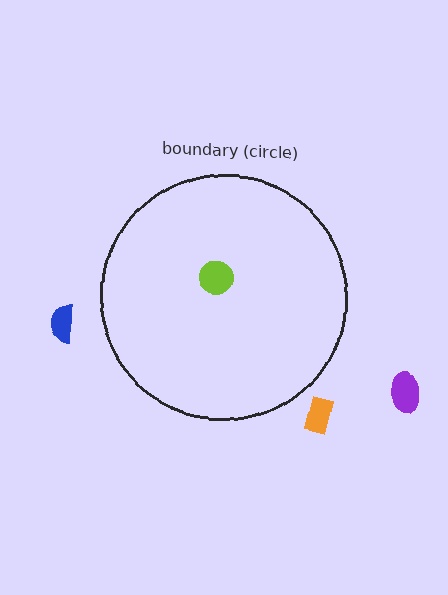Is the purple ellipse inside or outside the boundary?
Outside.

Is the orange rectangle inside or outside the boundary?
Outside.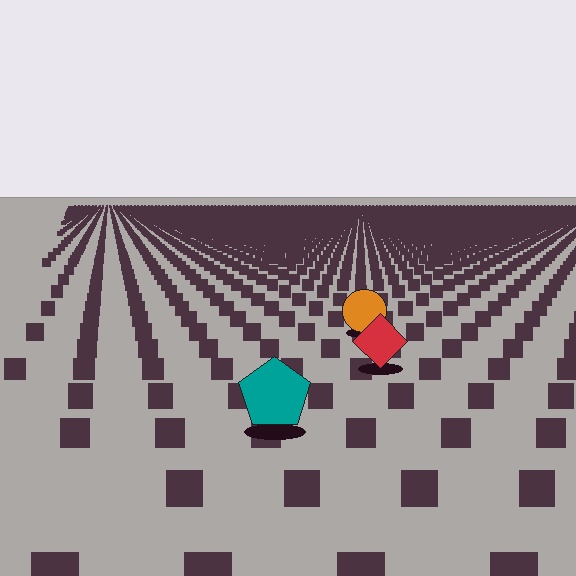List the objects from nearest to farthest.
From nearest to farthest: the teal pentagon, the red diamond, the orange circle.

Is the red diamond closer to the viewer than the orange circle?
Yes. The red diamond is closer — you can tell from the texture gradient: the ground texture is coarser near it.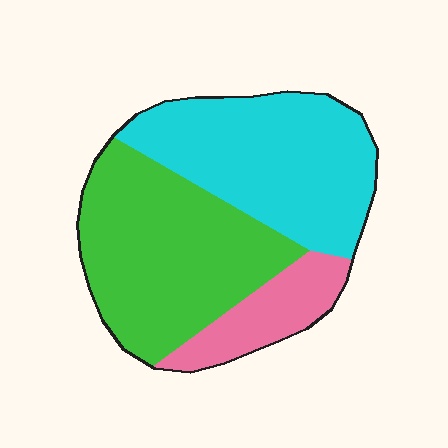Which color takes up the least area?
Pink, at roughly 15%.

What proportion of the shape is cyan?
Cyan takes up about two fifths (2/5) of the shape.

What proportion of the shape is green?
Green covers around 45% of the shape.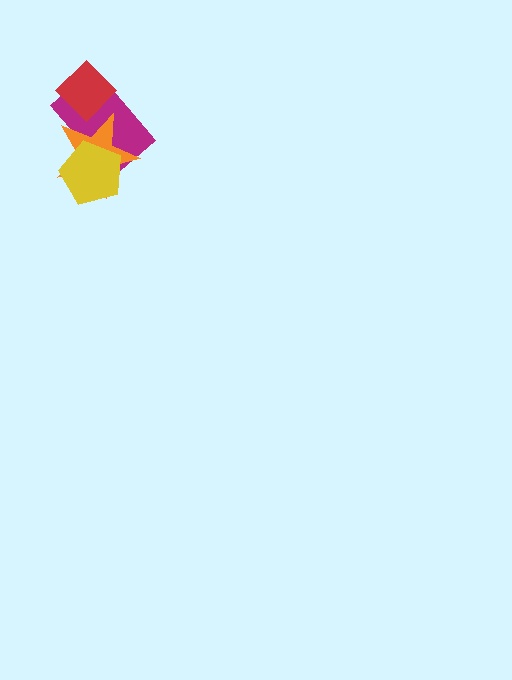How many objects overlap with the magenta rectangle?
3 objects overlap with the magenta rectangle.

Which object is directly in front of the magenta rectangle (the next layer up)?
The red diamond is directly in front of the magenta rectangle.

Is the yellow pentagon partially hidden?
No, no other shape covers it.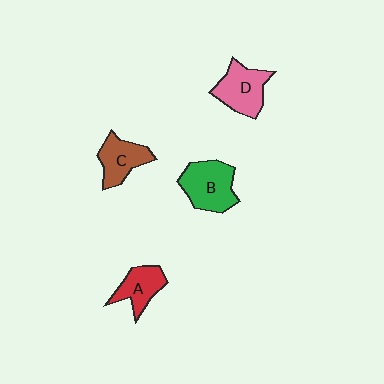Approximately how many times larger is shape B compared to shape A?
Approximately 1.5 times.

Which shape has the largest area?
Shape B (green).